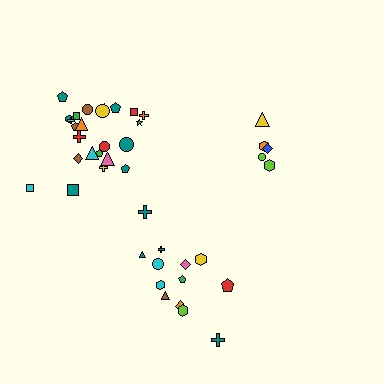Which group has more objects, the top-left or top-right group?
The top-left group.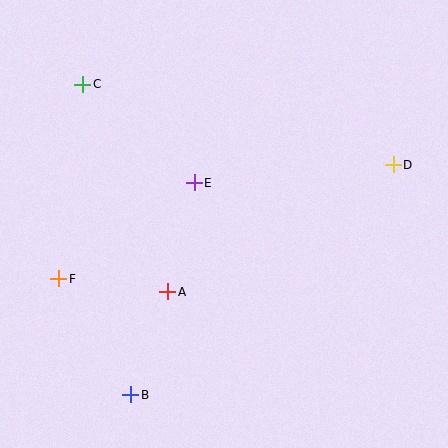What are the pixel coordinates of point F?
Point F is at (59, 279).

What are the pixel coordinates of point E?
Point E is at (194, 183).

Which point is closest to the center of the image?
Point E at (194, 183) is closest to the center.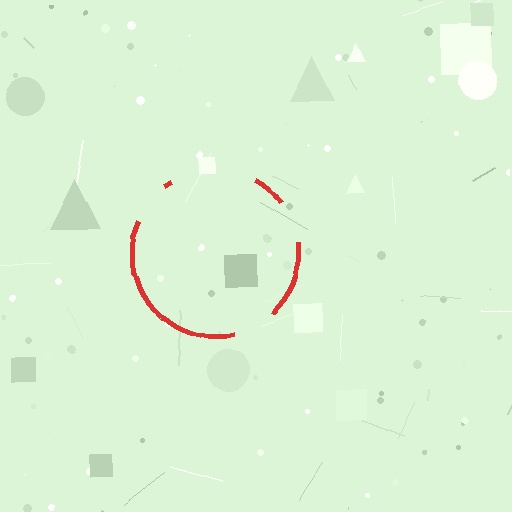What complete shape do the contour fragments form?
The contour fragments form a circle.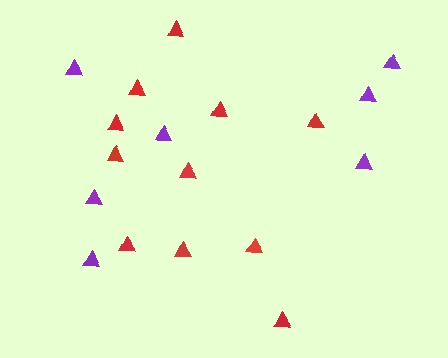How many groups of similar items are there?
There are 2 groups: one group of red triangles (11) and one group of purple triangles (7).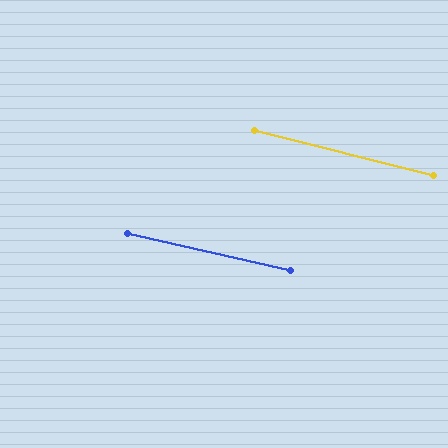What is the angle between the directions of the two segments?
Approximately 1 degree.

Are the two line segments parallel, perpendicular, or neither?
Parallel — their directions differ by only 1.4°.